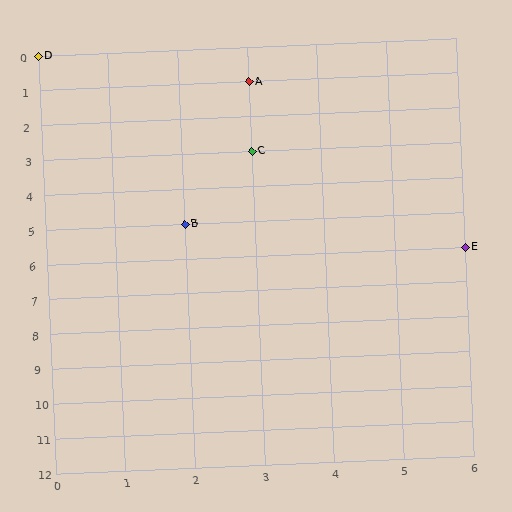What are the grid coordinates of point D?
Point D is at grid coordinates (0, 0).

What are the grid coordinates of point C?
Point C is at grid coordinates (3, 3).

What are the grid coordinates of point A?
Point A is at grid coordinates (3, 1).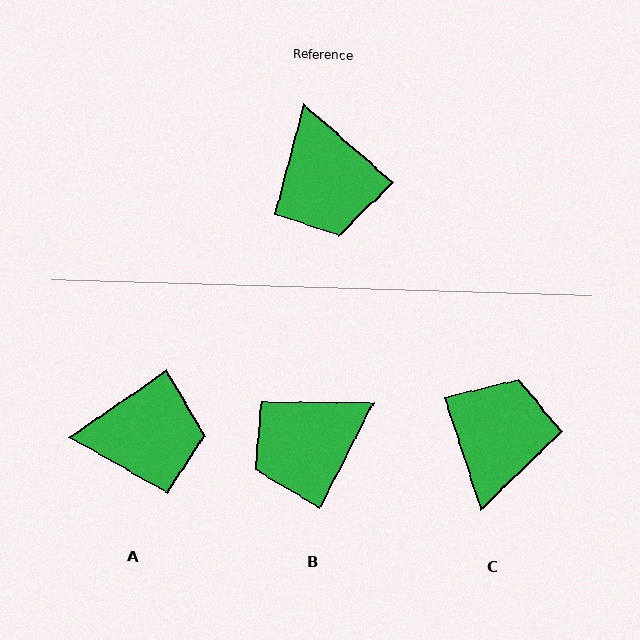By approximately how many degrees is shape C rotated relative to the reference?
Approximately 149 degrees counter-clockwise.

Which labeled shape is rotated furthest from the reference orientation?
C, about 149 degrees away.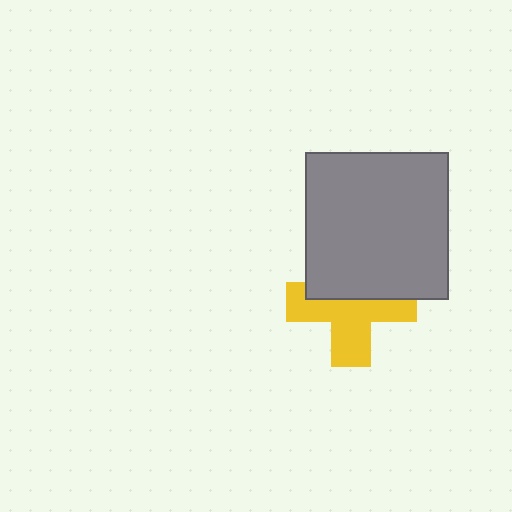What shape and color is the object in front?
The object in front is a gray rectangle.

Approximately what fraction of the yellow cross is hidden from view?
Roughly 43% of the yellow cross is hidden behind the gray rectangle.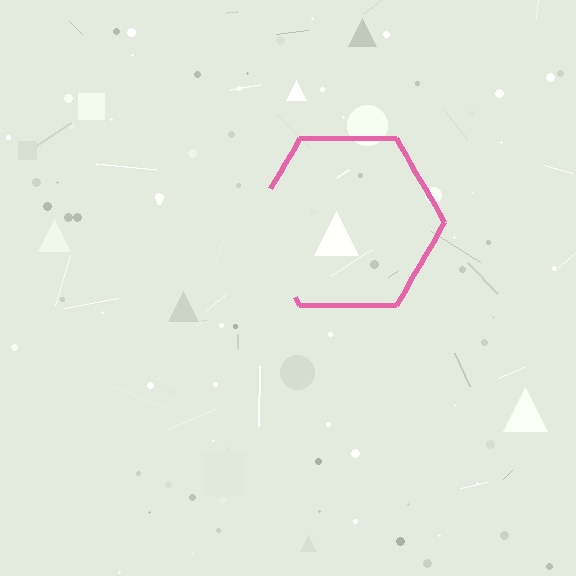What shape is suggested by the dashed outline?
The dashed outline suggests a hexagon.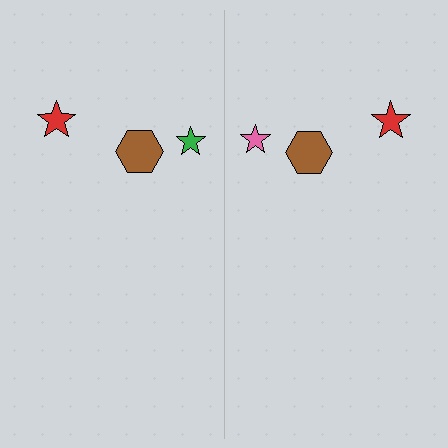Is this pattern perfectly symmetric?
No, the pattern is not perfectly symmetric. The pink star on the right side breaks the symmetry — its mirror counterpart is green.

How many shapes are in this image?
There are 6 shapes in this image.